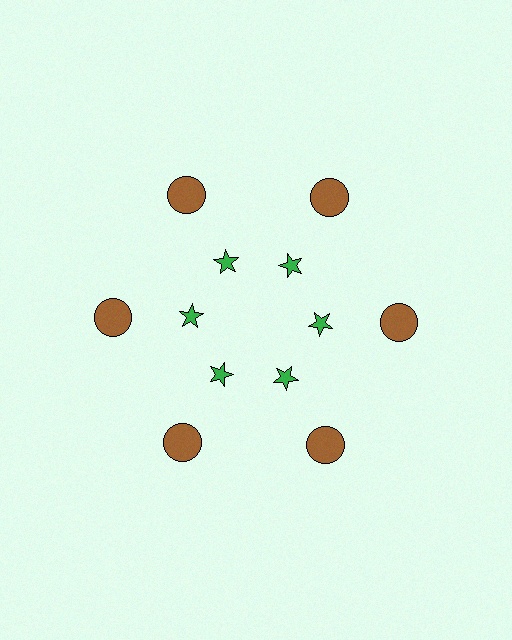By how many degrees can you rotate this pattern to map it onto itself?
The pattern maps onto itself every 60 degrees of rotation.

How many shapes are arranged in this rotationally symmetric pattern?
There are 12 shapes, arranged in 6 groups of 2.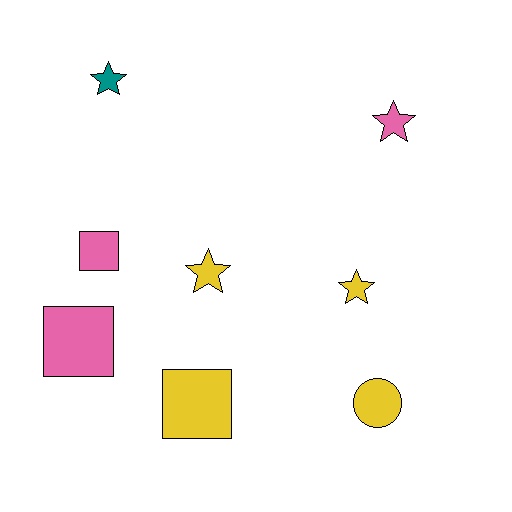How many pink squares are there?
There are 2 pink squares.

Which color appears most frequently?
Yellow, with 4 objects.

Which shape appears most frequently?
Star, with 4 objects.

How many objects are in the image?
There are 8 objects.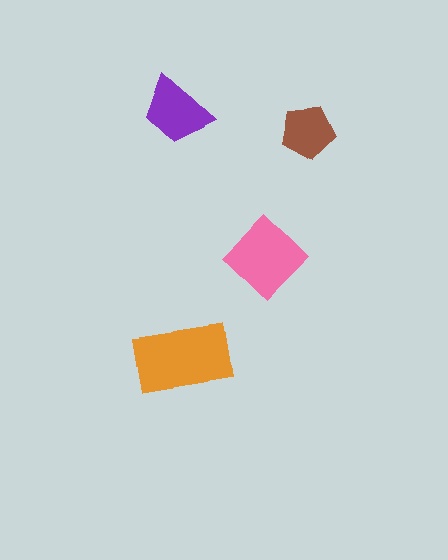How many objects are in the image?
There are 4 objects in the image.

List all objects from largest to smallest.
The orange rectangle, the pink diamond, the purple trapezoid, the brown pentagon.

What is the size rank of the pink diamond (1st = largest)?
2nd.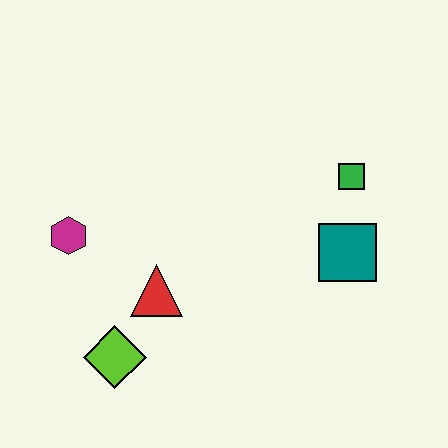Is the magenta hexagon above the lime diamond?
Yes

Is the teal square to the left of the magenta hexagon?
No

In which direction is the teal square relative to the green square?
The teal square is below the green square.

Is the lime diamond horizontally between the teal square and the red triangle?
No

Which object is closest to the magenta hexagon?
The red triangle is closest to the magenta hexagon.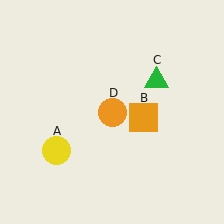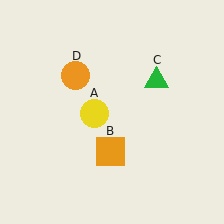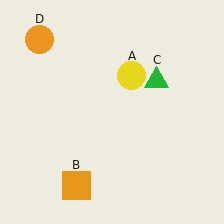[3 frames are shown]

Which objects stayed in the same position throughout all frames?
Green triangle (object C) remained stationary.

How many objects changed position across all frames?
3 objects changed position: yellow circle (object A), orange square (object B), orange circle (object D).